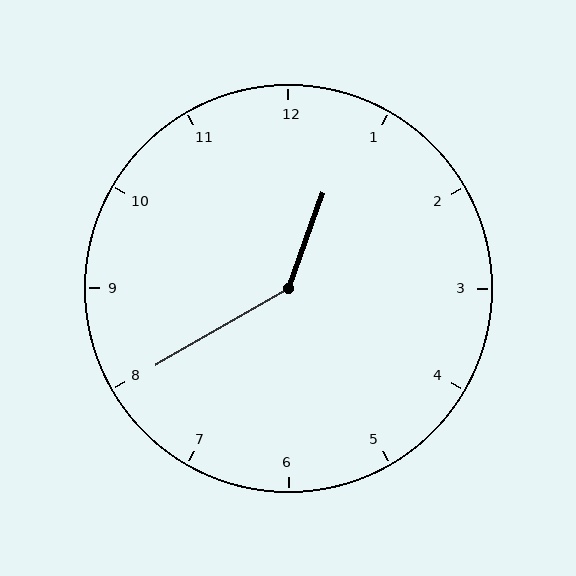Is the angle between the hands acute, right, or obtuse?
It is obtuse.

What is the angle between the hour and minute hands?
Approximately 140 degrees.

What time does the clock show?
12:40.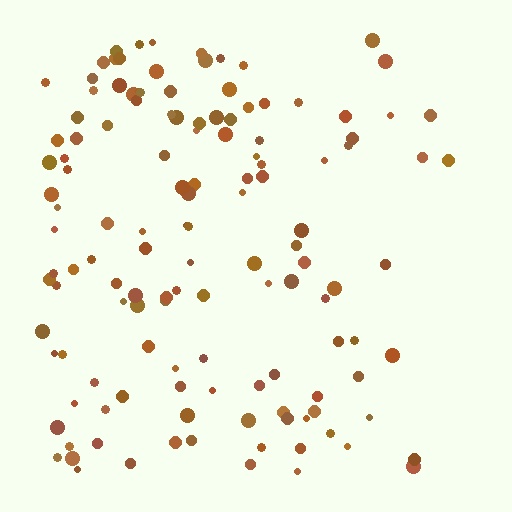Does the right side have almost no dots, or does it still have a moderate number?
Still a moderate number, just noticeably fewer than the left.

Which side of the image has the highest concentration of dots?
The left.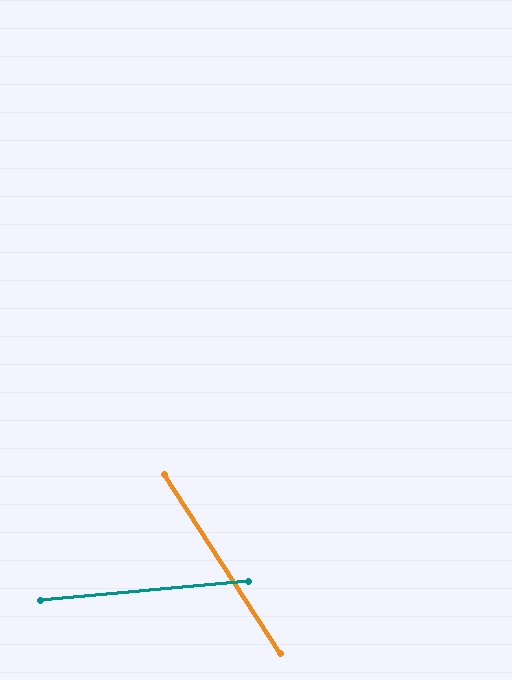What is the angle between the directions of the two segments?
Approximately 62 degrees.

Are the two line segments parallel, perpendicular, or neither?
Neither parallel nor perpendicular — they differ by about 62°.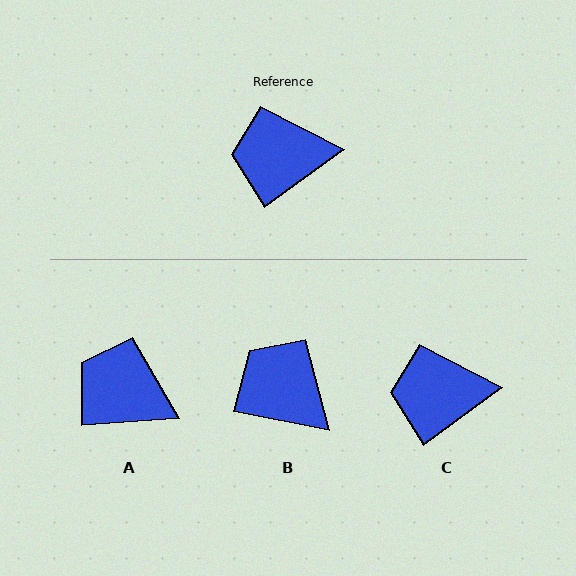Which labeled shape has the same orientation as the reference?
C.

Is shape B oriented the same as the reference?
No, it is off by about 47 degrees.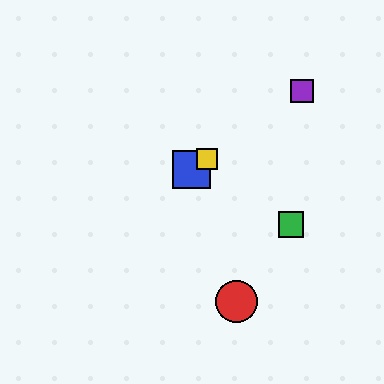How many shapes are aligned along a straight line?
3 shapes (the blue square, the yellow square, the purple square) are aligned along a straight line.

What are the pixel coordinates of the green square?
The green square is at (291, 225).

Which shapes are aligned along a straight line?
The blue square, the yellow square, the purple square are aligned along a straight line.